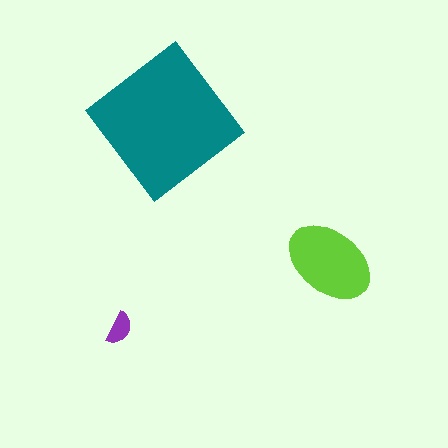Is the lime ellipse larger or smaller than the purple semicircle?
Larger.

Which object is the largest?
The teal diamond.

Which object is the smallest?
The purple semicircle.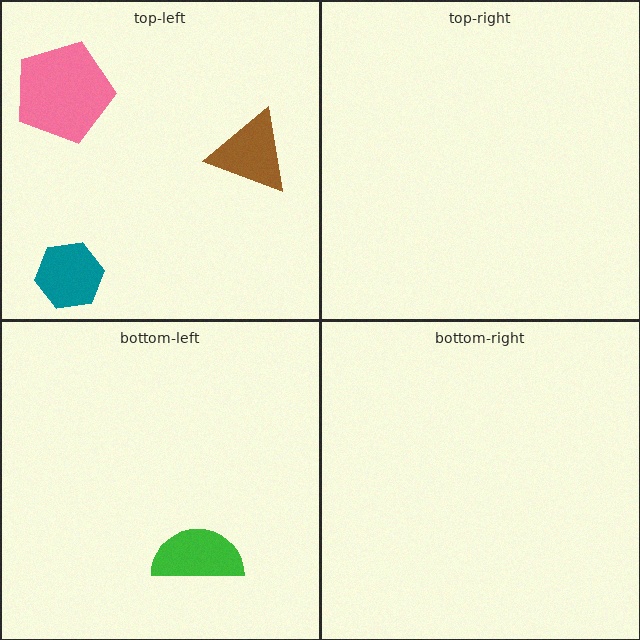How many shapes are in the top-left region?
3.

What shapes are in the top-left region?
The brown triangle, the teal hexagon, the pink pentagon.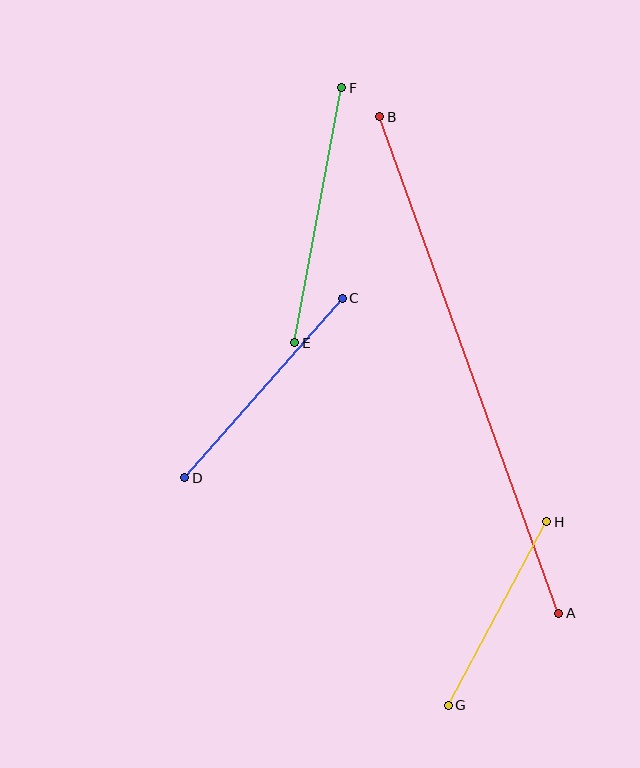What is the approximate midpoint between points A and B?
The midpoint is at approximately (469, 365) pixels.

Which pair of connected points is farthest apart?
Points A and B are farthest apart.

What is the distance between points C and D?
The distance is approximately 239 pixels.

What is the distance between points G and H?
The distance is approximately 208 pixels.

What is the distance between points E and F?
The distance is approximately 260 pixels.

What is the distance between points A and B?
The distance is approximately 528 pixels.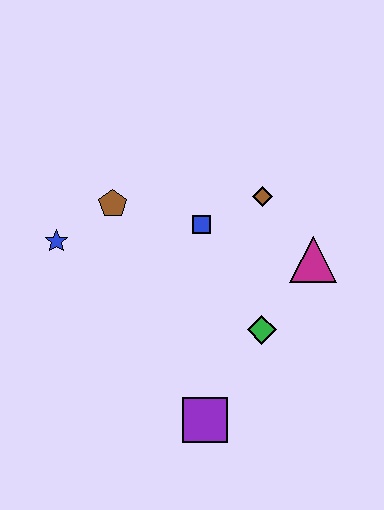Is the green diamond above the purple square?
Yes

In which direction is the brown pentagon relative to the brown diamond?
The brown pentagon is to the left of the brown diamond.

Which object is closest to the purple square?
The green diamond is closest to the purple square.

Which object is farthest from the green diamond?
The blue star is farthest from the green diamond.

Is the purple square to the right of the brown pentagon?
Yes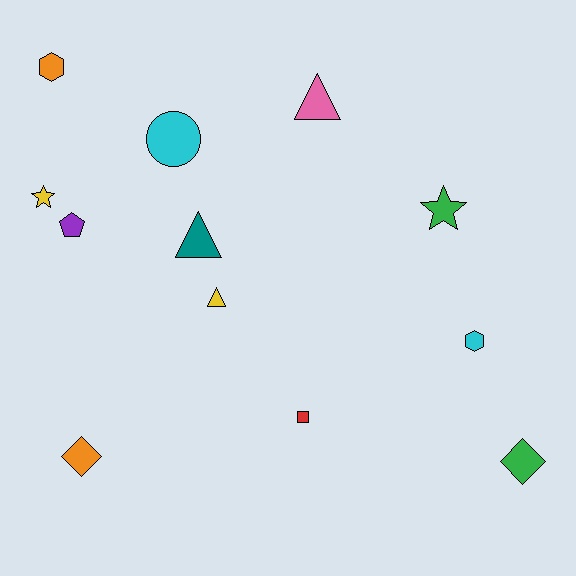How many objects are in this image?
There are 12 objects.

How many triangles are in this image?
There are 3 triangles.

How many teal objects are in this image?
There is 1 teal object.